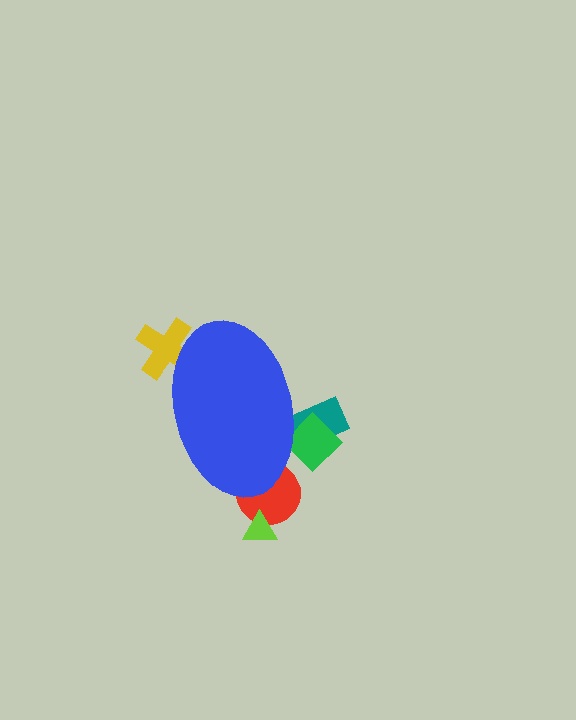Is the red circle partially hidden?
Yes, the red circle is partially hidden behind the blue ellipse.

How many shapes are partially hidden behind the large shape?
5 shapes are partially hidden.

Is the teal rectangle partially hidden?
Yes, the teal rectangle is partially hidden behind the blue ellipse.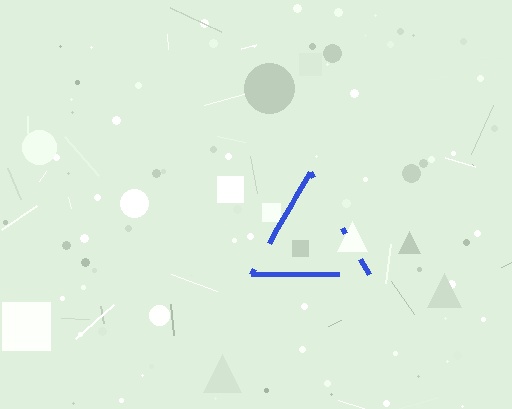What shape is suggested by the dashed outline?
The dashed outline suggests a triangle.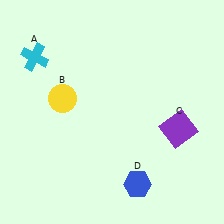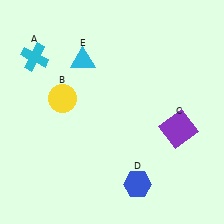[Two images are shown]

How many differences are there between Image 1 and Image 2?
There is 1 difference between the two images.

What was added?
A cyan triangle (E) was added in Image 2.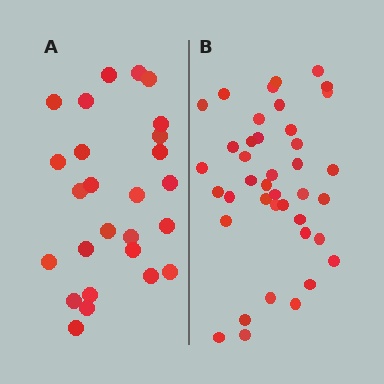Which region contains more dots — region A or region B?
Region B (the right region) has more dots.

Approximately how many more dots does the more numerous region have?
Region B has approximately 15 more dots than region A.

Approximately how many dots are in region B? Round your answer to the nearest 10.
About 40 dots.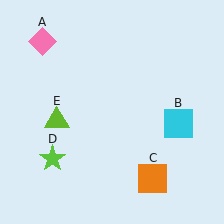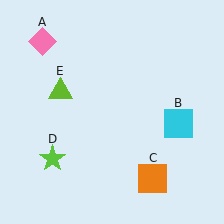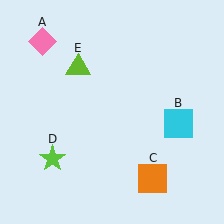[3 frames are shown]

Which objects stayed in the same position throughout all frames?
Pink diamond (object A) and cyan square (object B) and orange square (object C) and lime star (object D) remained stationary.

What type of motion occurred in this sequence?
The lime triangle (object E) rotated clockwise around the center of the scene.